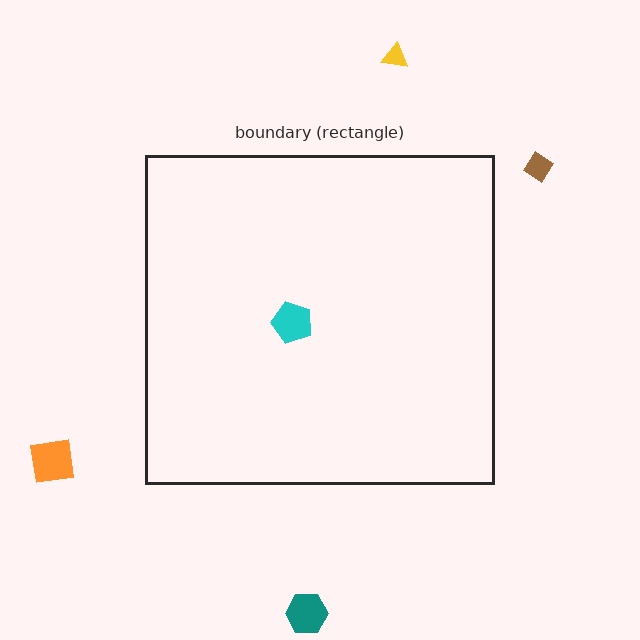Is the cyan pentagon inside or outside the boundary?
Inside.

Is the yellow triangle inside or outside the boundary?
Outside.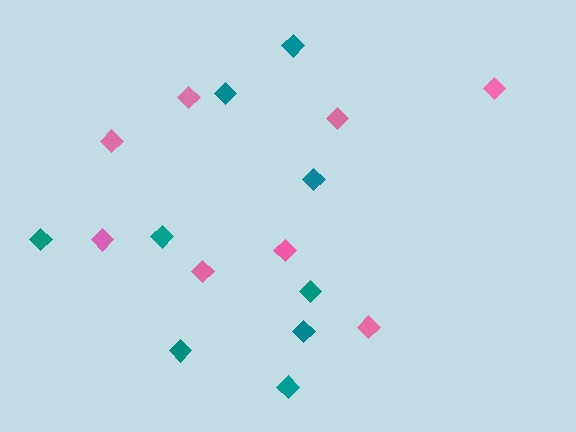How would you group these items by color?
There are 2 groups: one group of teal diamonds (9) and one group of pink diamonds (8).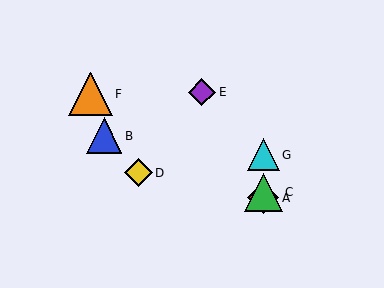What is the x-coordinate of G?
Object G is at x≈263.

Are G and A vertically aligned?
Yes, both are at x≈263.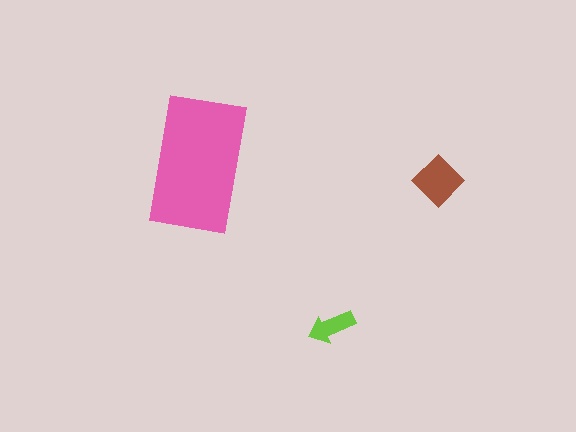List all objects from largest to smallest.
The pink rectangle, the brown diamond, the lime arrow.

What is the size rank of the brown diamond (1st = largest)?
2nd.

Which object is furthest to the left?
The pink rectangle is leftmost.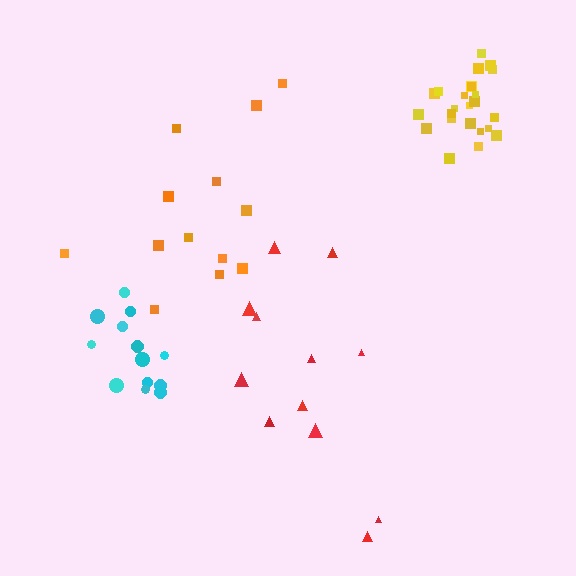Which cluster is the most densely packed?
Yellow.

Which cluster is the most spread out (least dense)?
Red.